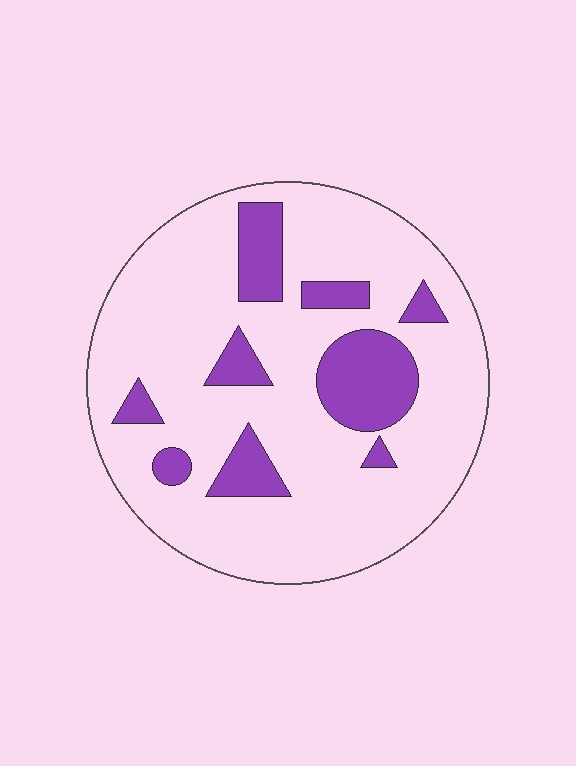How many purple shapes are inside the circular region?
9.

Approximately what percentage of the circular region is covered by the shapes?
Approximately 20%.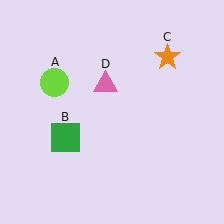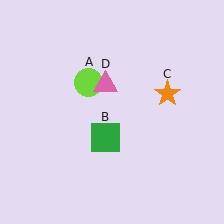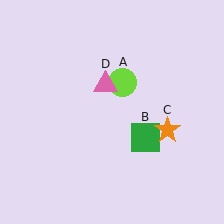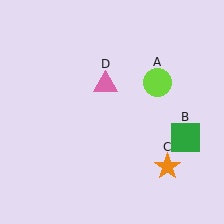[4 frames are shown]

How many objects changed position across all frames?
3 objects changed position: lime circle (object A), green square (object B), orange star (object C).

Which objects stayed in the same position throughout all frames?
Pink triangle (object D) remained stationary.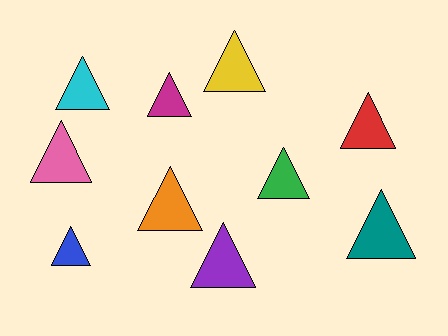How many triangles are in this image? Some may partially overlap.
There are 10 triangles.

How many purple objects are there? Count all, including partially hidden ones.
There is 1 purple object.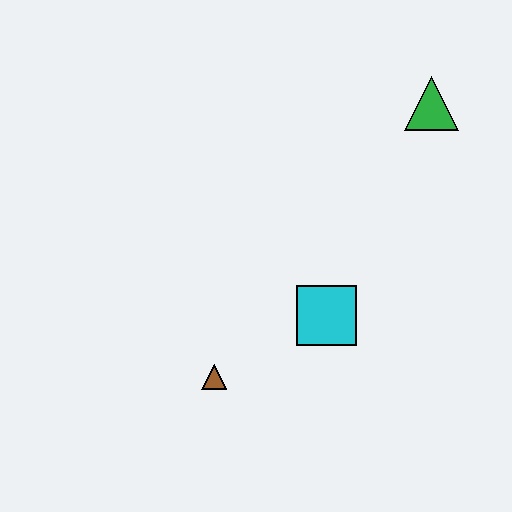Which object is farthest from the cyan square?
The green triangle is farthest from the cyan square.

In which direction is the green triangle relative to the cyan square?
The green triangle is above the cyan square.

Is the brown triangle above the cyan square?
No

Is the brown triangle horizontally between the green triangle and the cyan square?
No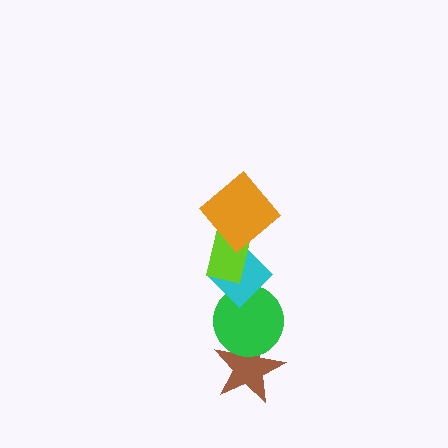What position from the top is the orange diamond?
The orange diamond is 1st from the top.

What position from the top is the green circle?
The green circle is 4th from the top.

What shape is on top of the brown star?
The green circle is on top of the brown star.